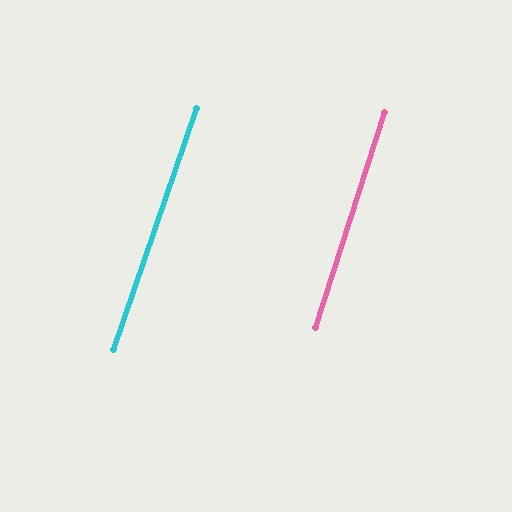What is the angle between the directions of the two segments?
Approximately 1 degree.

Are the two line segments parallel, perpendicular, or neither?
Parallel — their directions differ by only 0.9°.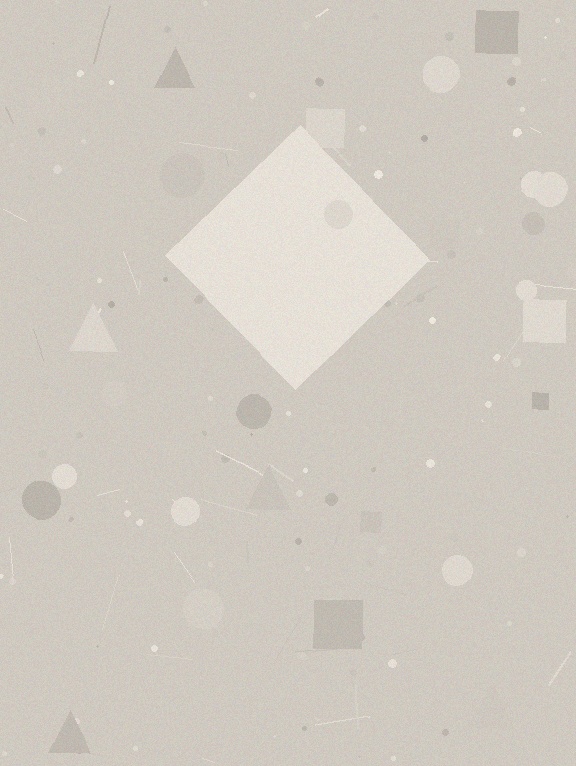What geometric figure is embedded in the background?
A diamond is embedded in the background.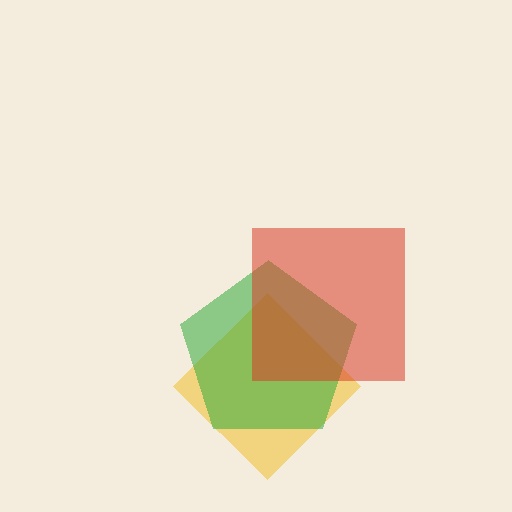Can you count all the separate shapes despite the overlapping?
Yes, there are 3 separate shapes.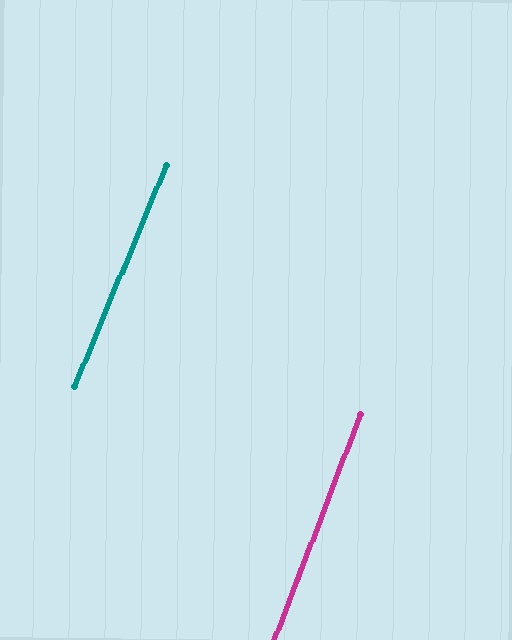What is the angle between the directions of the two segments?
Approximately 2 degrees.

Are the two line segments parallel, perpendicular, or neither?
Parallel — their directions differ by only 1.6°.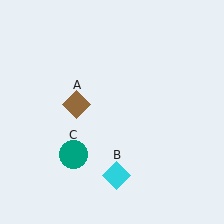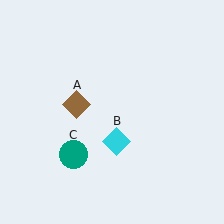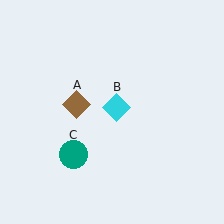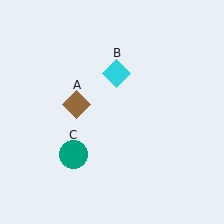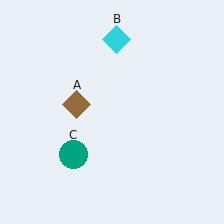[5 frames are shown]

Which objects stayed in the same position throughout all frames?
Brown diamond (object A) and teal circle (object C) remained stationary.